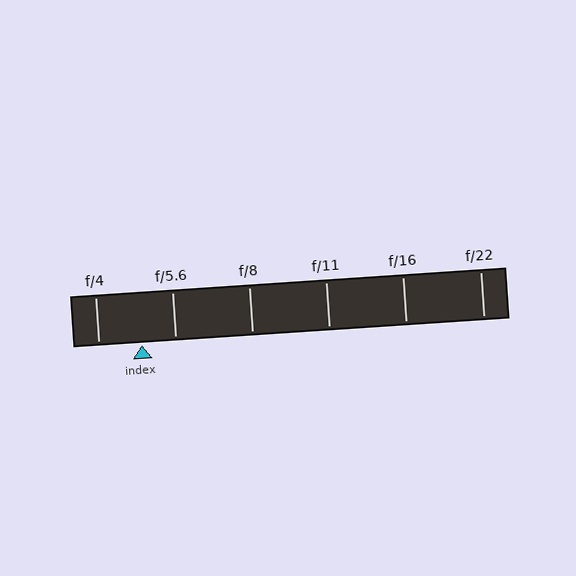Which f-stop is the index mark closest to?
The index mark is closest to f/5.6.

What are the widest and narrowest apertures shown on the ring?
The widest aperture shown is f/4 and the narrowest is f/22.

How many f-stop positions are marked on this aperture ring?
There are 6 f-stop positions marked.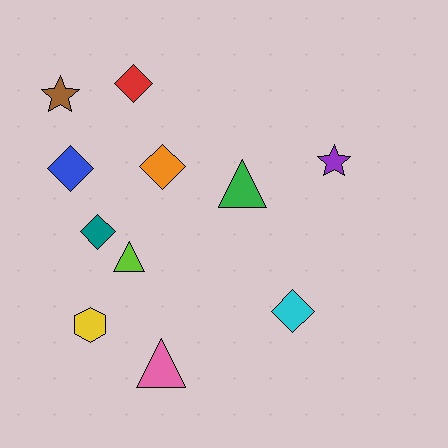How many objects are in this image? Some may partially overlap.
There are 11 objects.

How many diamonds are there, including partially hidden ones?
There are 5 diamonds.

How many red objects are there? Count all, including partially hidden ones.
There is 1 red object.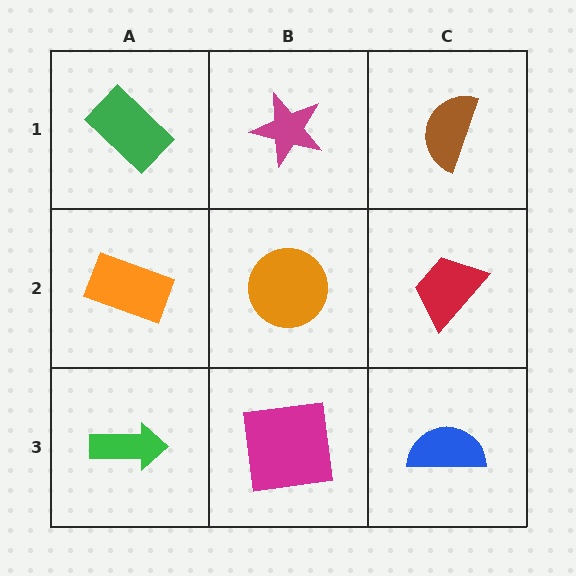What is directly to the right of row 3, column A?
A magenta square.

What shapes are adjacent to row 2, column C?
A brown semicircle (row 1, column C), a blue semicircle (row 3, column C), an orange circle (row 2, column B).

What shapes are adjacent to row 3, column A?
An orange rectangle (row 2, column A), a magenta square (row 3, column B).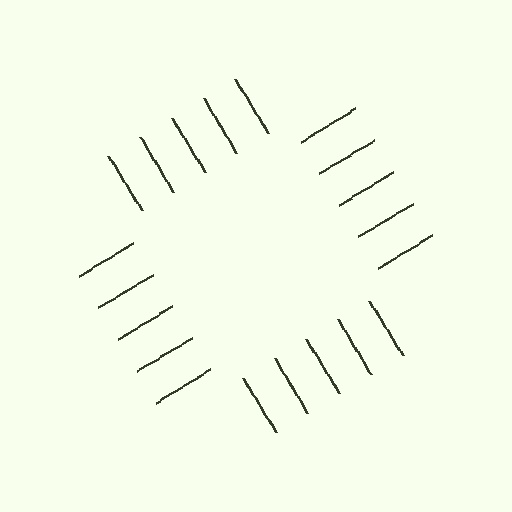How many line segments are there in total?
20 — 5 along each of the 4 edges.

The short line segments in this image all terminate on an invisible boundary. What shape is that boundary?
An illusory square — the line segments terminate on its edges but no continuous stroke is drawn.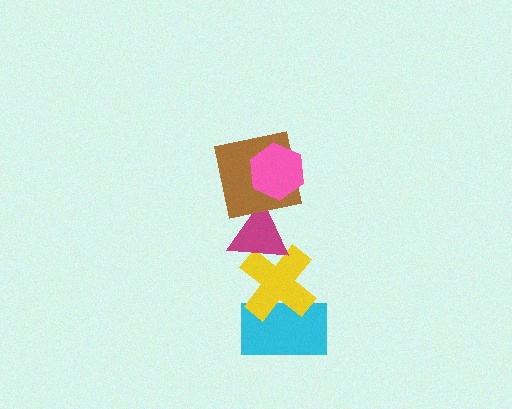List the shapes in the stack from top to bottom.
From top to bottom: the pink hexagon, the brown square, the magenta triangle, the yellow cross, the cyan rectangle.